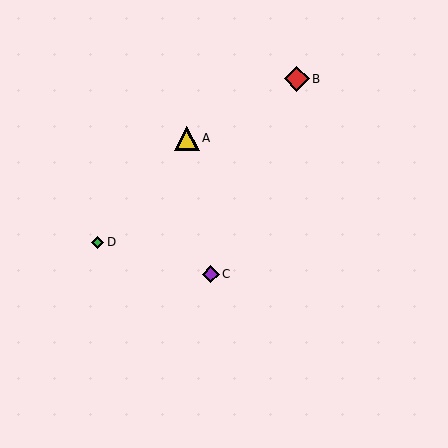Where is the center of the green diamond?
The center of the green diamond is at (97, 243).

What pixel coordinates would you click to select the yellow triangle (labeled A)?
Click at (187, 138) to select the yellow triangle A.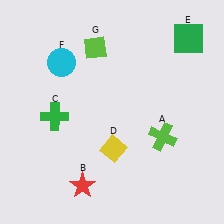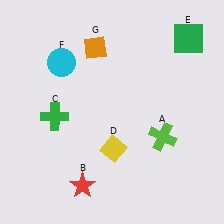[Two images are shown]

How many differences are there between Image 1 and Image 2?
There is 1 difference between the two images.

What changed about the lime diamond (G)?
In Image 1, G is lime. In Image 2, it changed to orange.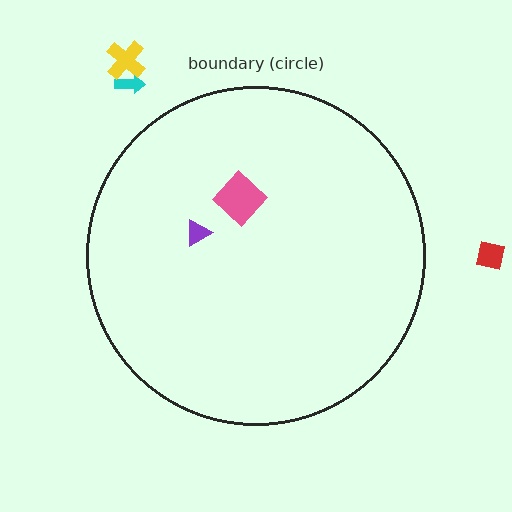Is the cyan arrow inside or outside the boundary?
Outside.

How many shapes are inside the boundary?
2 inside, 3 outside.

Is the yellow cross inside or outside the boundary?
Outside.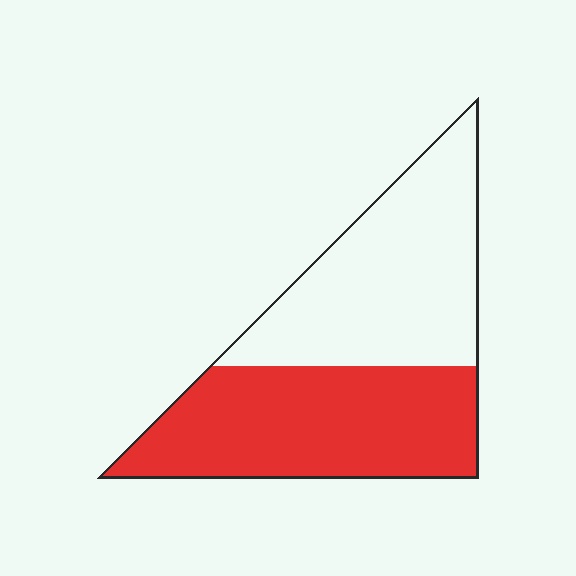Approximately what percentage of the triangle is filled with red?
Approximately 50%.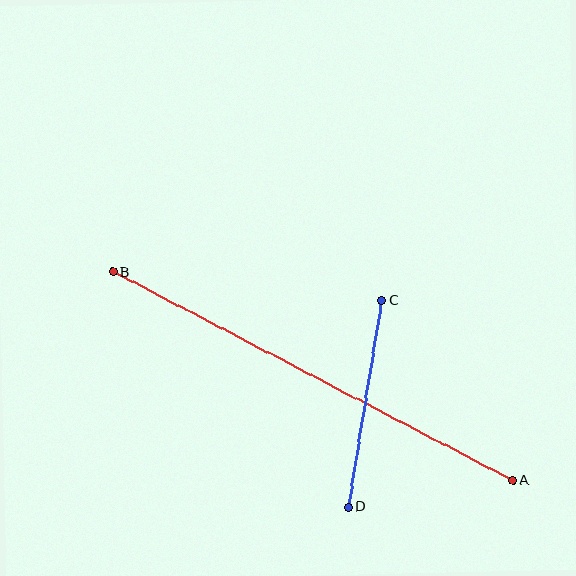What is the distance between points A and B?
The distance is approximately 451 pixels.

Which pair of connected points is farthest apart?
Points A and B are farthest apart.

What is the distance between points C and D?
The distance is approximately 209 pixels.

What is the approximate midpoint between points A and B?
The midpoint is at approximately (313, 376) pixels.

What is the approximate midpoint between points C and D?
The midpoint is at approximately (365, 404) pixels.